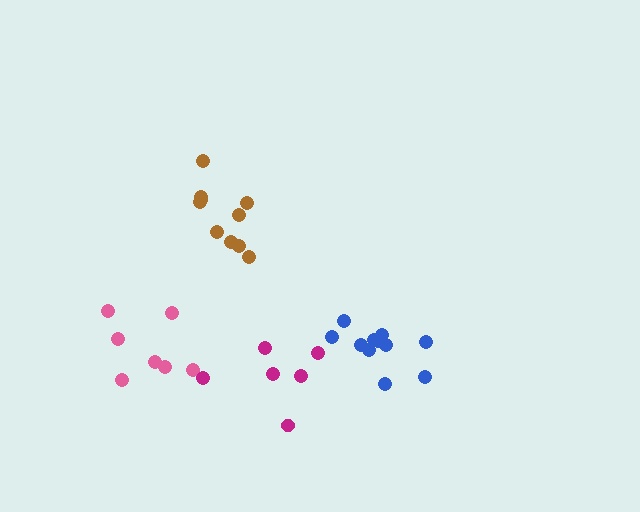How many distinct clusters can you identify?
There are 4 distinct clusters.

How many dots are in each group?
Group 1: 10 dots, Group 2: 7 dots, Group 3: 12 dots, Group 4: 6 dots (35 total).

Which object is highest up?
The brown cluster is topmost.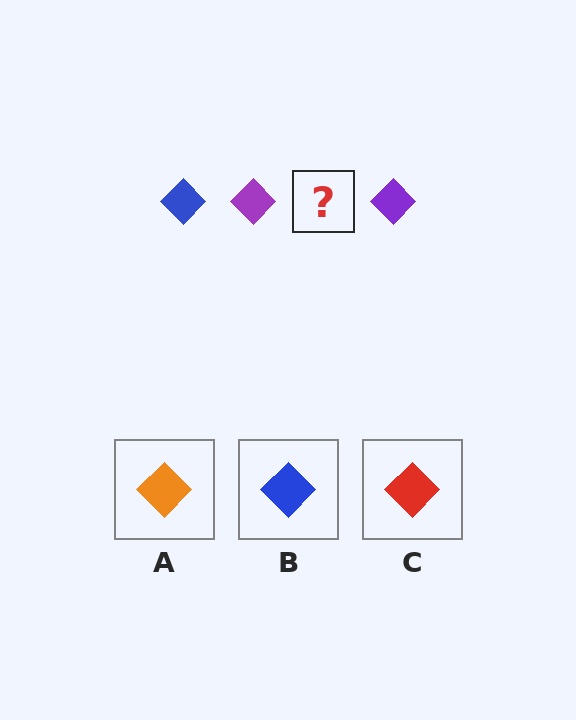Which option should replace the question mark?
Option B.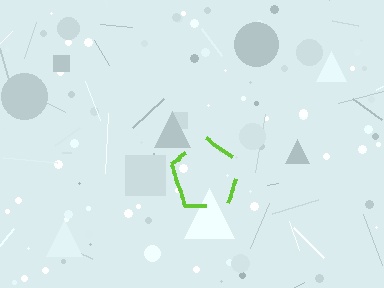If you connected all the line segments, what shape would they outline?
They would outline a pentagon.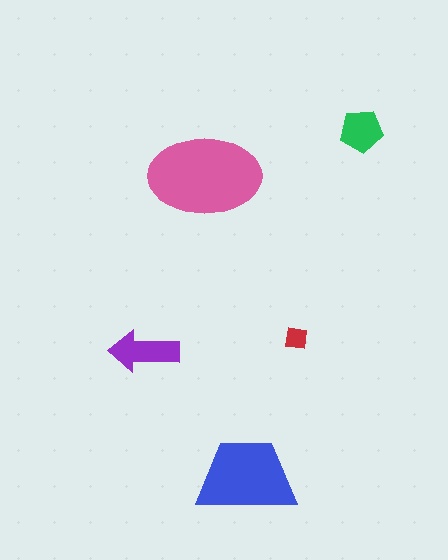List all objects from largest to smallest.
The pink ellipse, the blue trapezoid, the purple arrow, the green pentagon, the red square.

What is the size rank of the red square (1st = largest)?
5th.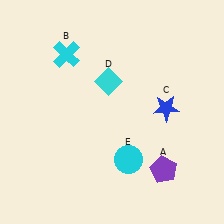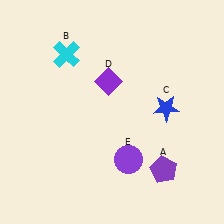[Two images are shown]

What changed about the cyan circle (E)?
In Image 1, E is cyan. In Image 2, it changed to purple.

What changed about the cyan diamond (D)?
In Image 1, D is cyan. In Image 2, it changed to purple.